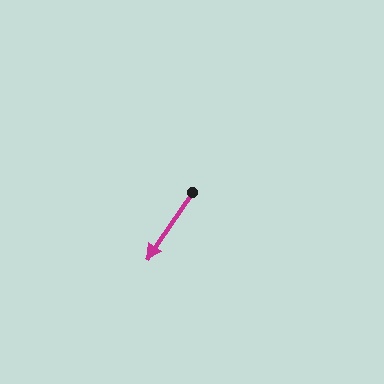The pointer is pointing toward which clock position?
Roughly 7 o'clock.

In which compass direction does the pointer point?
Southwest.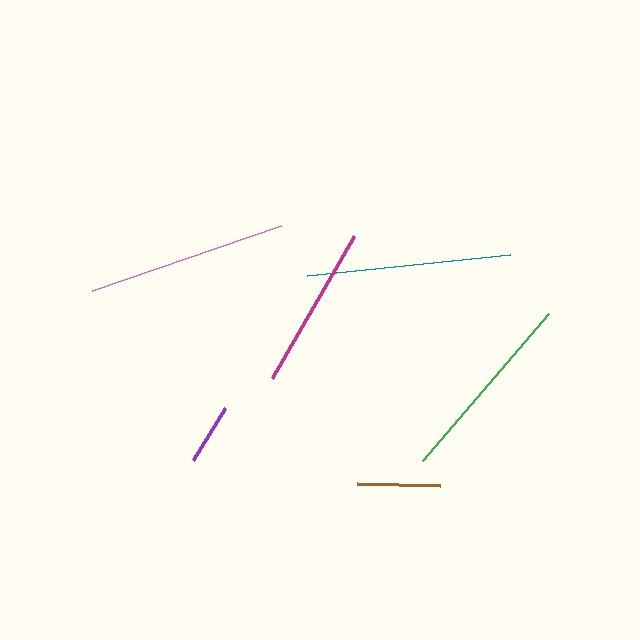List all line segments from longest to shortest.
From longest to shortest: teal, pink, green, magenta, brown, purple.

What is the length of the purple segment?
The purple segment is approximately 61 pixels long.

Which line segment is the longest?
The teal line is the longest at approximately 205 pixels.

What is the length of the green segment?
The green segment is approximately 193 pixels long.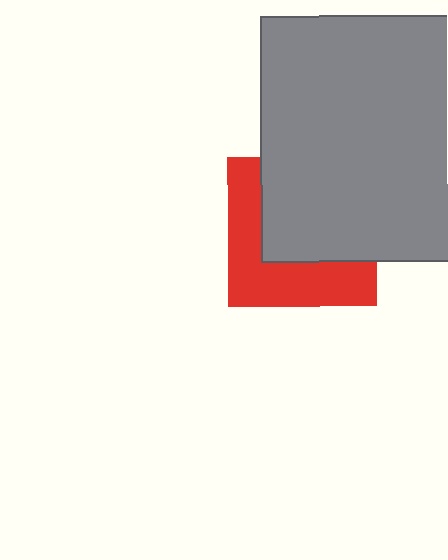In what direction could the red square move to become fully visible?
The red square could move toward the lower-left. That would shift it out from behind the gray square entirely.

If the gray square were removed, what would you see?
You would see the complete red square.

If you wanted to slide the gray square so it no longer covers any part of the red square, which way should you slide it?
Slide it toward the upper-right — that is the most direct way to separate the two shapes.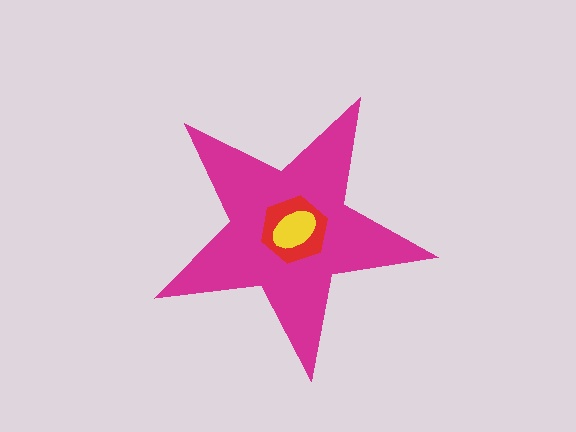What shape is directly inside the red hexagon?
The yellow ellipse.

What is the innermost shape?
The yellow ellipse.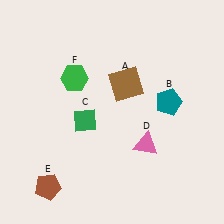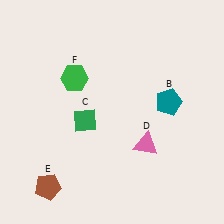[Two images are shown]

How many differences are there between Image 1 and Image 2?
There is 1 difference between the two images.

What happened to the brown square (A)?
The brown square (A) was removed in Image 2. It was in the top-right area of Image 1.